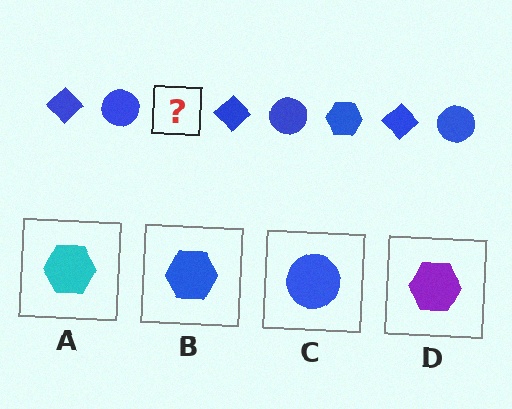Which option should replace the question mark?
Option B.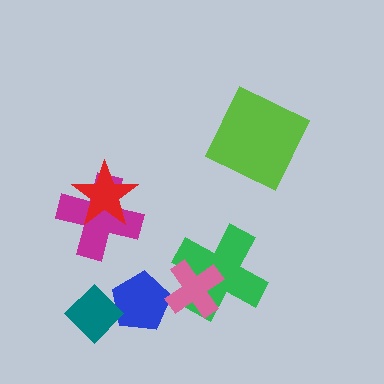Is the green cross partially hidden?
Yes, it is partially covered by another shape.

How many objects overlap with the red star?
1 object overlaps with the red star.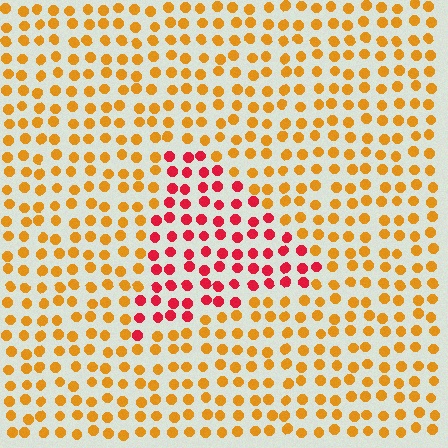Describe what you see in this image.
The image is filled with small orange elements in a uniform arrangement. A triangle-shaped region is visible where the elements are tinted to a slightly different hue, forming a subtle color boundary.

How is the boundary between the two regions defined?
The boundary is defined purely by a slight shift in hue (about 47 degrees). Spacing, size, and orientation are identical on both sides.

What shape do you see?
I see a triangle.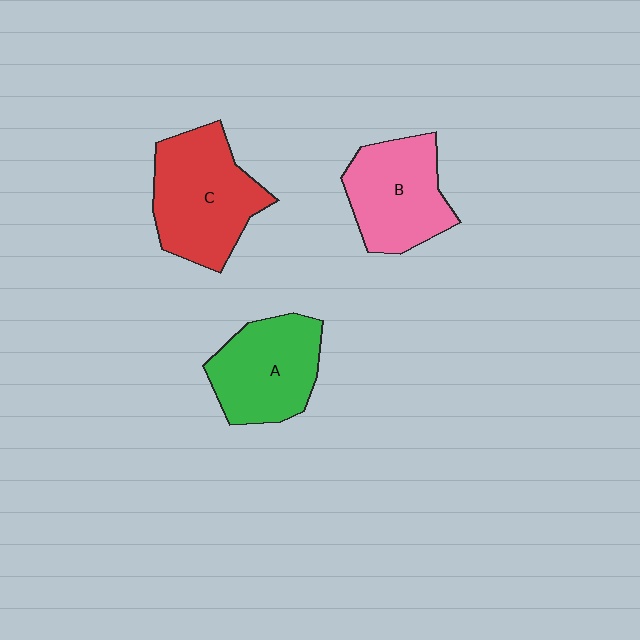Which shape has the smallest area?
Shape B (pink).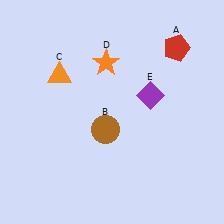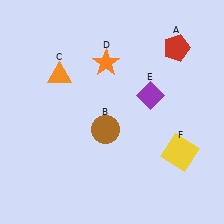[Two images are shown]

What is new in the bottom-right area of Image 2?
A yellow square (F) was added in the bottom-right area of Image 2.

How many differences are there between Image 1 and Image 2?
There is 1 difference between the two images.